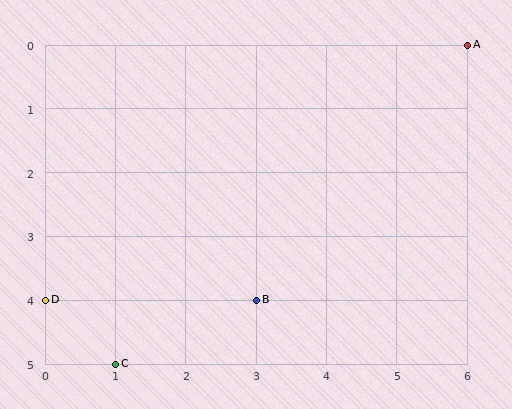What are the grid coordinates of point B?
Point B is at grid coordinates (3, 4).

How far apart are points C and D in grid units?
Points C and D are 1 column and 1 row apart (about 1.4 grid units diagonally).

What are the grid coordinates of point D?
Point D is at grid coordinates (0, 4).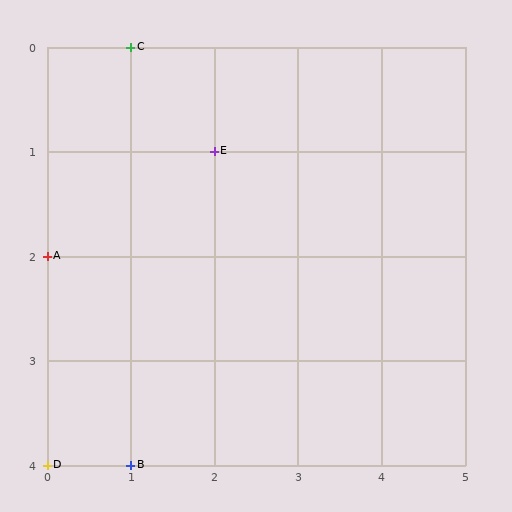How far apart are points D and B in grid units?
Points D and B are 1 column apart.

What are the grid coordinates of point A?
Point A is at grid coordinates (0, 2).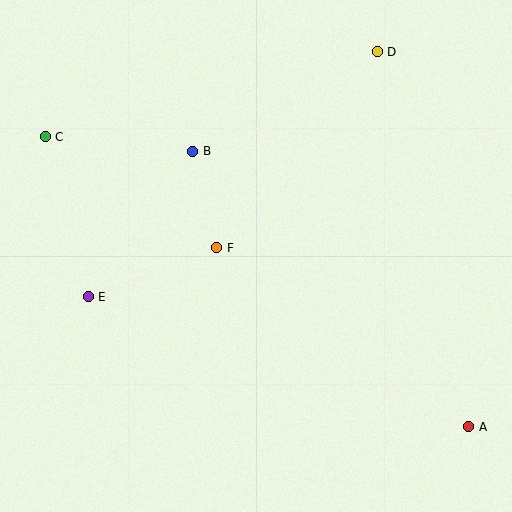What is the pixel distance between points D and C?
The distance between D and C is 343 pixels.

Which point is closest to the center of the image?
Point F at (217, 248) is closest to the center.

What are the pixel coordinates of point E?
Point E is at (88, 297).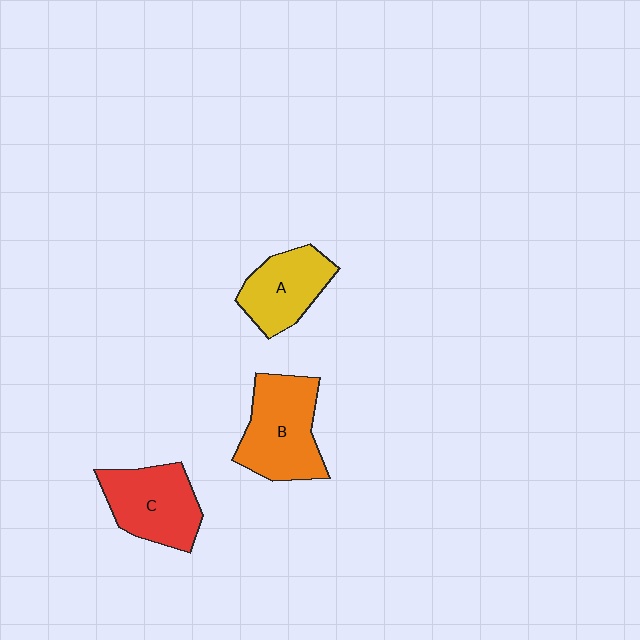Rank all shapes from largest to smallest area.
From largest to smallest: B (orange), C (red), A (yellow).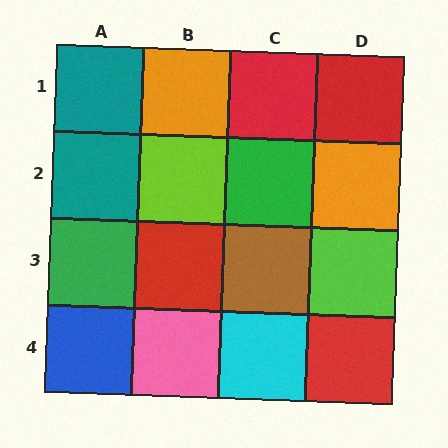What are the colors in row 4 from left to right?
Blue, pink, cyan, red.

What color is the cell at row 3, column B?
Red.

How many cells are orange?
2 cells are orange.